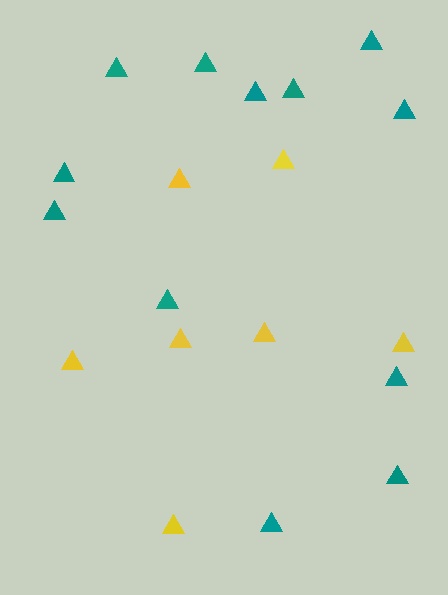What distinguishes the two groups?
There are 2 groups: one group of yellow triangles (7) and one group of teal triangles (12).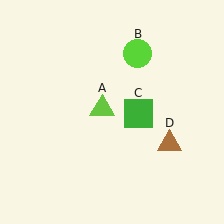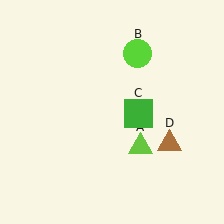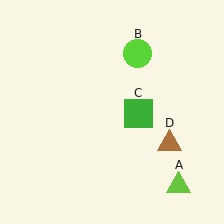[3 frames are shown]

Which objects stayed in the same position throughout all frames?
Lime circle (object B) and green square (object C) and brown triangle (object D) remained stationary.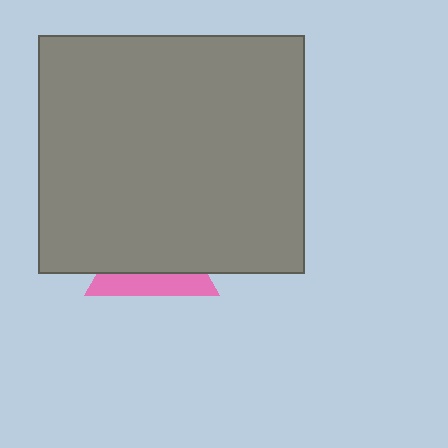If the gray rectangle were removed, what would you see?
You would see the complete pink triangle.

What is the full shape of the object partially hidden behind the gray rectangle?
The partially hidden object is a pink triangle.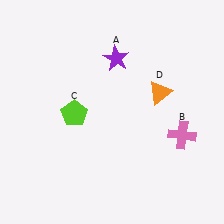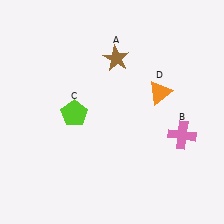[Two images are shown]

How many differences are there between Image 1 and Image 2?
There is 1 difference between the two images.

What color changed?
The star (A) changed from purple in Image 1 to brown in Image 2.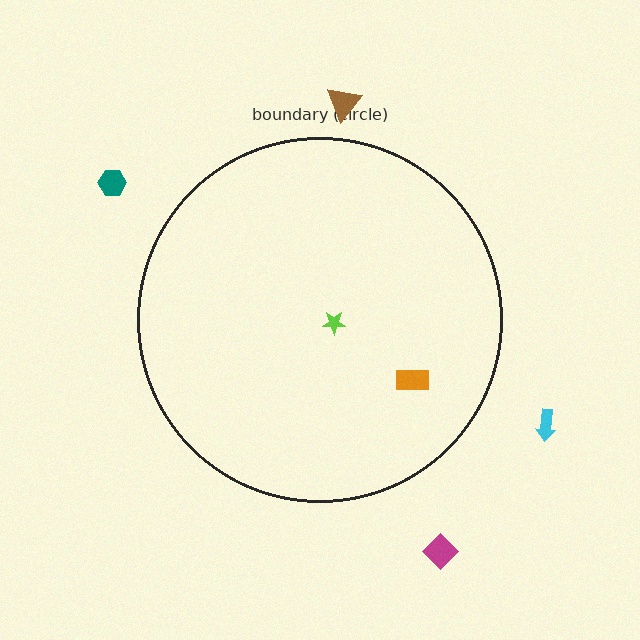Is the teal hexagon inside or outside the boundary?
Outside.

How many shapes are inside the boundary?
2 inside, 4 outside.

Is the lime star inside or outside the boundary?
Inside.